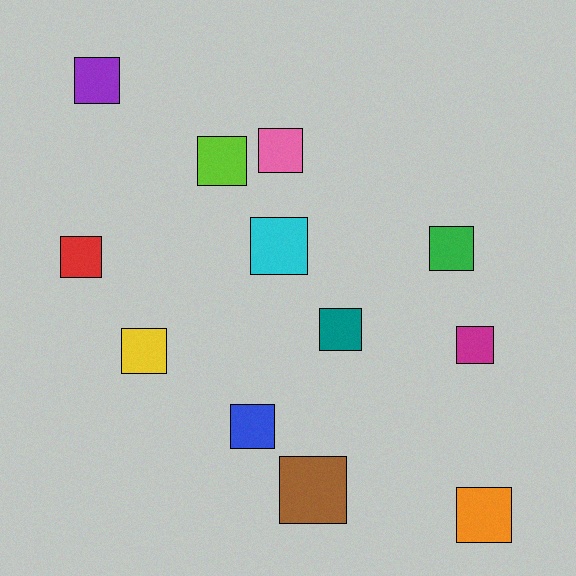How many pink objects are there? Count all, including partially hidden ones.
There is 1 pink object.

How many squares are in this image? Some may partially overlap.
There are 12 squares.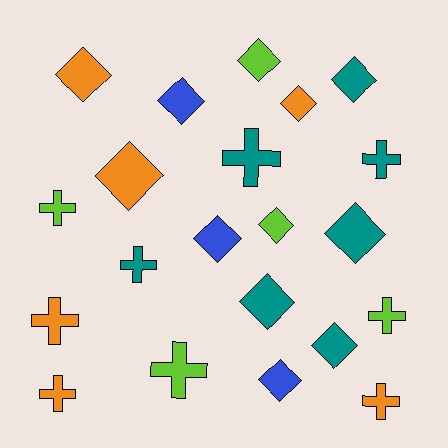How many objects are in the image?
There are 21 objects.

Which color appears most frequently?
Teal, with 7 objects.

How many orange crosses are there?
There are 3 orange crosses.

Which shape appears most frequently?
Diamond, with 12 objects.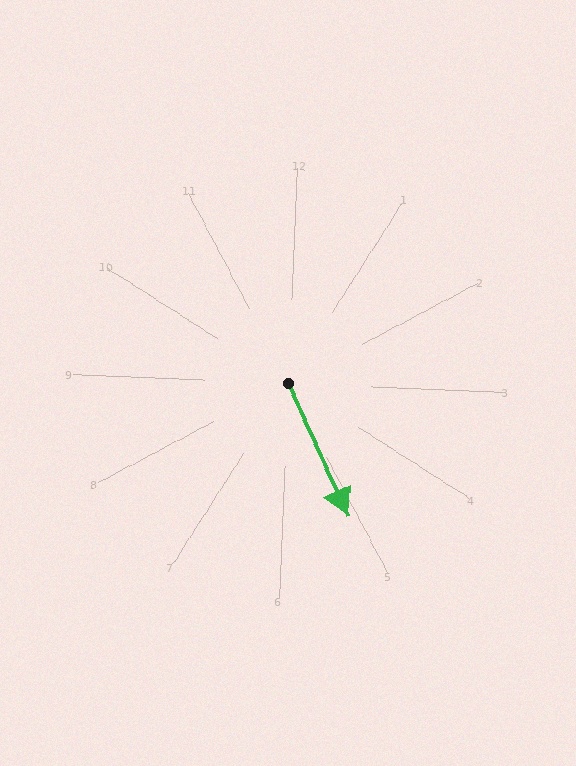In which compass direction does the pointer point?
Southeast.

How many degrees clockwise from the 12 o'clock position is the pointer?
Approximately 153 degrees.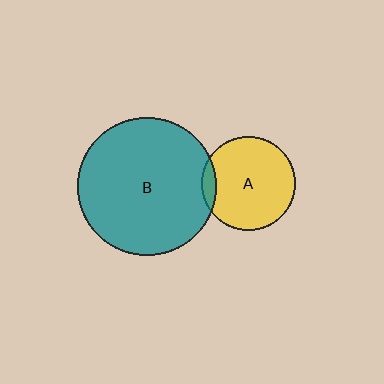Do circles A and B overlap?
Yes.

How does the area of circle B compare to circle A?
Approximately 2.2 times.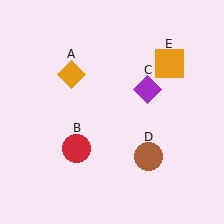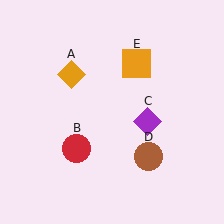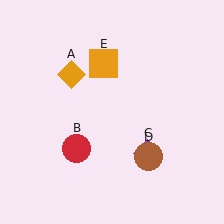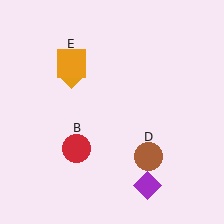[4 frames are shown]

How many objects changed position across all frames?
2 objects changed position: purple diamond (object C), orange square (object E).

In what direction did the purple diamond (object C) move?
The purple diamond (object C) moved down.